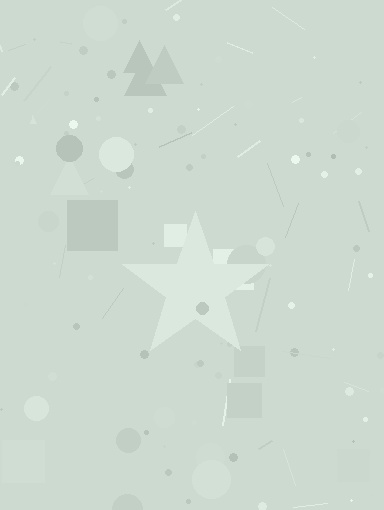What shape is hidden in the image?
A star is hidden in the image.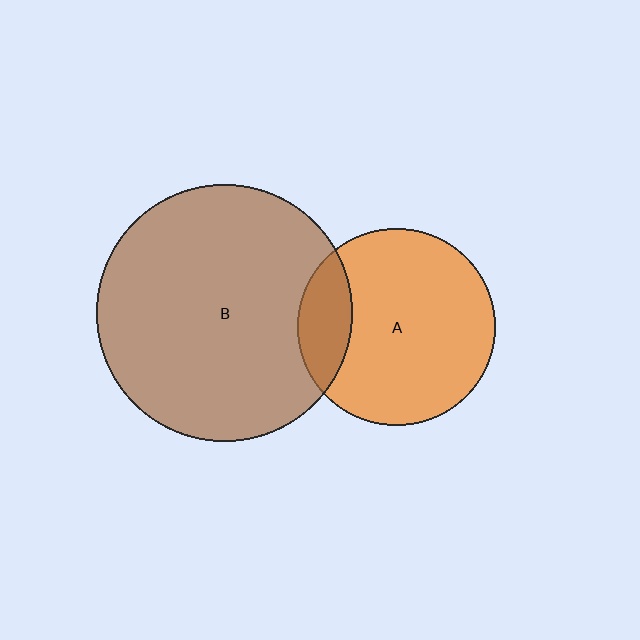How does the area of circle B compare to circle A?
Approximately 1.7 times.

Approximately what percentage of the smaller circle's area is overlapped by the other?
Approximately 20%.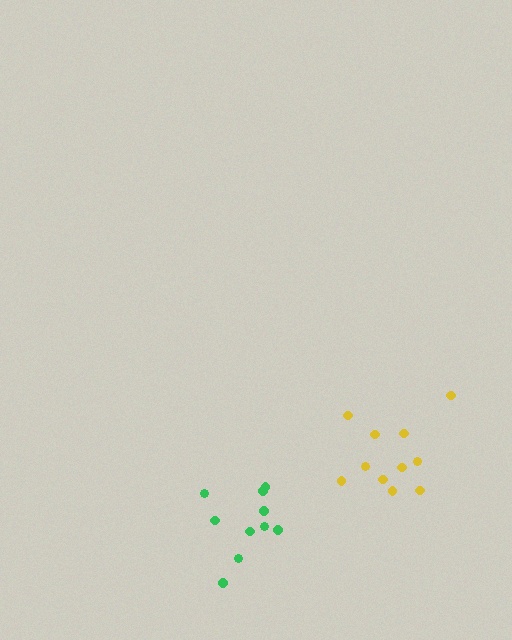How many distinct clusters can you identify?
There are 2 distinct clusters.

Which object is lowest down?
The green cluster is bottommost.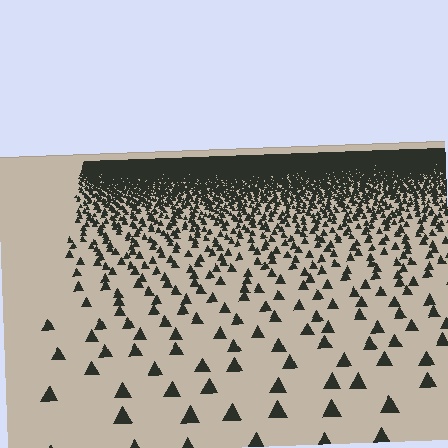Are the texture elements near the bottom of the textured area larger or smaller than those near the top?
Larger. Near the bottom, elements are closer to the viewer and appear at a bigger on-screen size.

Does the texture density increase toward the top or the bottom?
Density increases toward the top.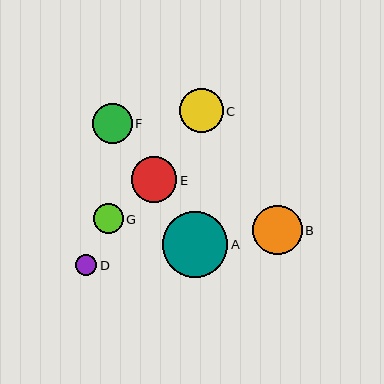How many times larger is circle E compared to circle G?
Circle E is approximately 1.5 times the size of circle G.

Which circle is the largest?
Circle A is the largest with a size of approximately 65 pixels.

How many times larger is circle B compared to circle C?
Circle B is approximately 1.1 times the size of circle C.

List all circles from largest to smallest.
From largest to smallest: A, B, E, C, F, G, D.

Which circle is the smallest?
Circle D is the smallest with a size of approximately 21 pixels.